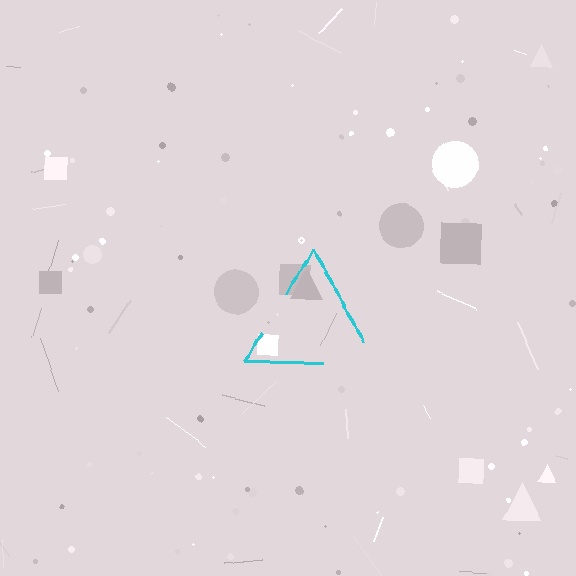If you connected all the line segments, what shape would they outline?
They would outline a triangle.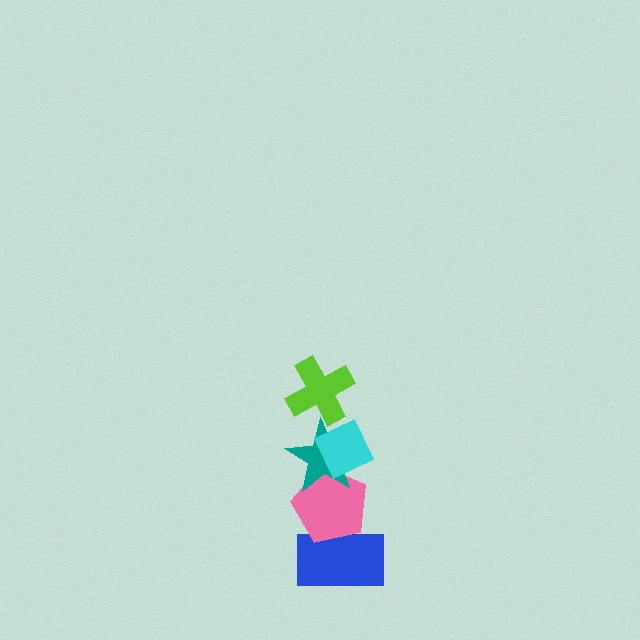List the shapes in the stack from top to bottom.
From top to bottom: the lime cross, the cyan diamond, the teal star, the pink pentagon, the blue rectangle.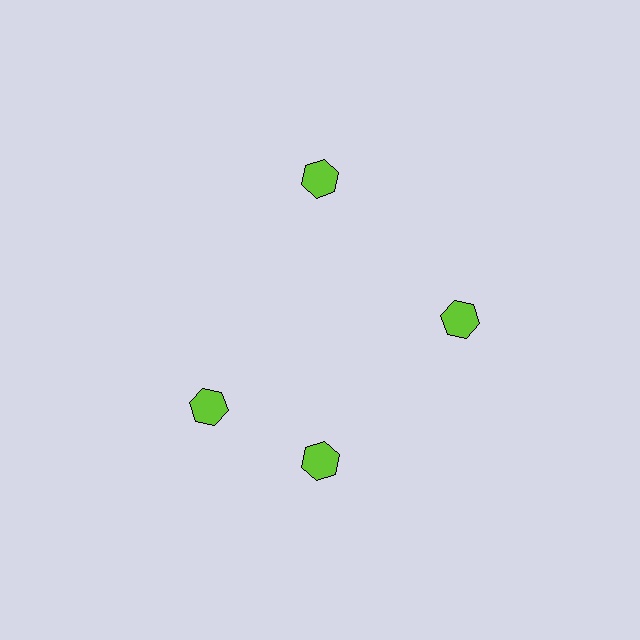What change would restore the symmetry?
The symmetry would be restored by rotating it back into even spacing with its neighbors so that all 4 hexagons sit at equal angles and equal distance from the center.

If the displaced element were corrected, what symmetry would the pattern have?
It would have 4-fold rotational symmetry — the pattern would map onto itself every 90 degrees.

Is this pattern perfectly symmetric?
No. The 4 lime hexagons are arranged in a ring, but one element near the 9 o'clock position is rotated out of alignment along the ring, breaking the 4-fold rotational symmetry.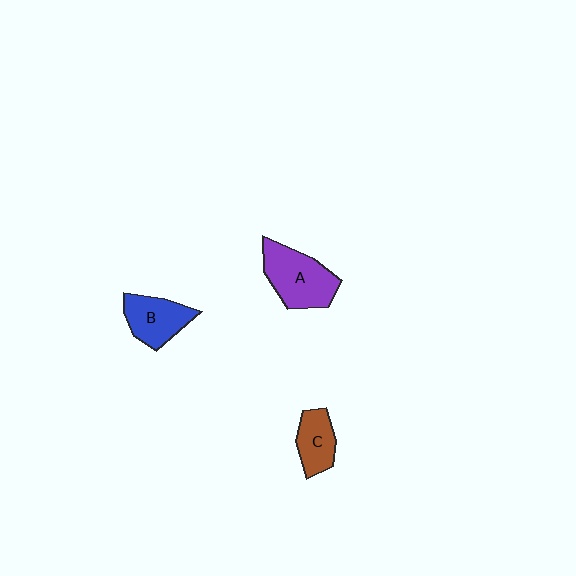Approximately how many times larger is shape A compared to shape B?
Approximately 1.3 times.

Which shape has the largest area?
Shape A (purple).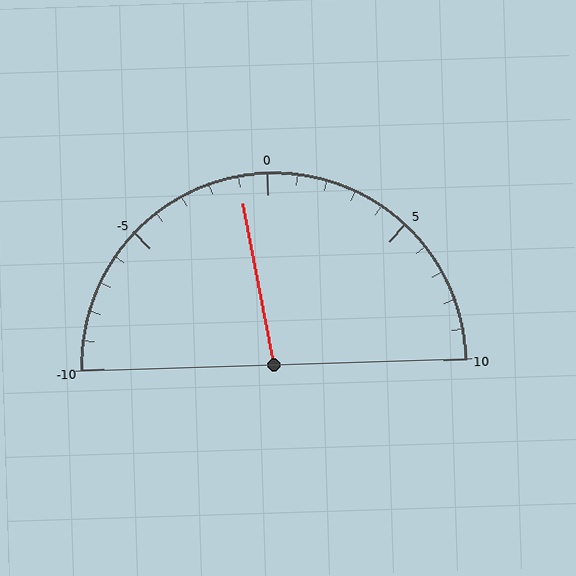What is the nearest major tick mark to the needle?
The nearest major tick mark is 0.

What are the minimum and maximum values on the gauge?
The gauge ranges from -10 to 10.